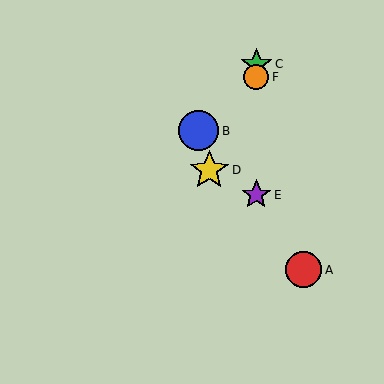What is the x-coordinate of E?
Object E is at x≈256.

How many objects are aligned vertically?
3 objects (C, E, F) are aligned vertically.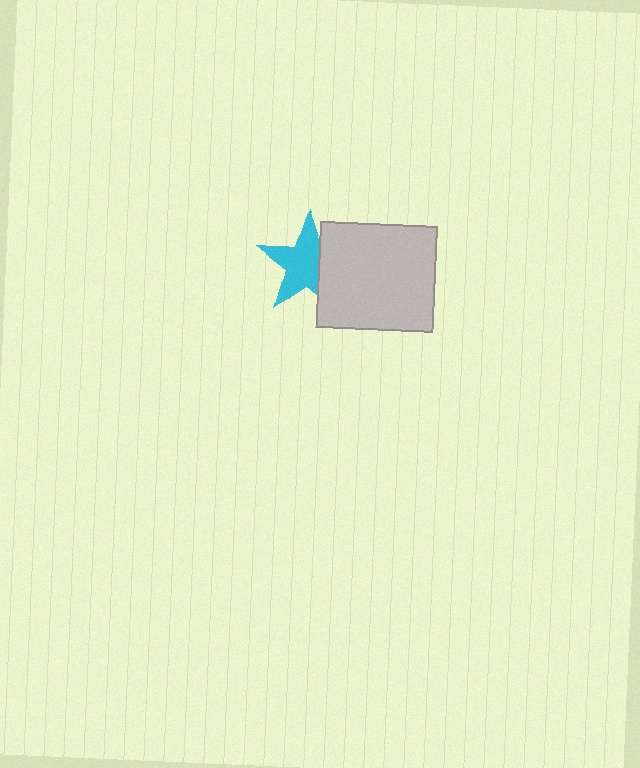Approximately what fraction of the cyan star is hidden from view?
Roughly 30% of the cyan star is hidden behind the light gray rectangle.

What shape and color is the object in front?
The object in front is a light gray rectangle.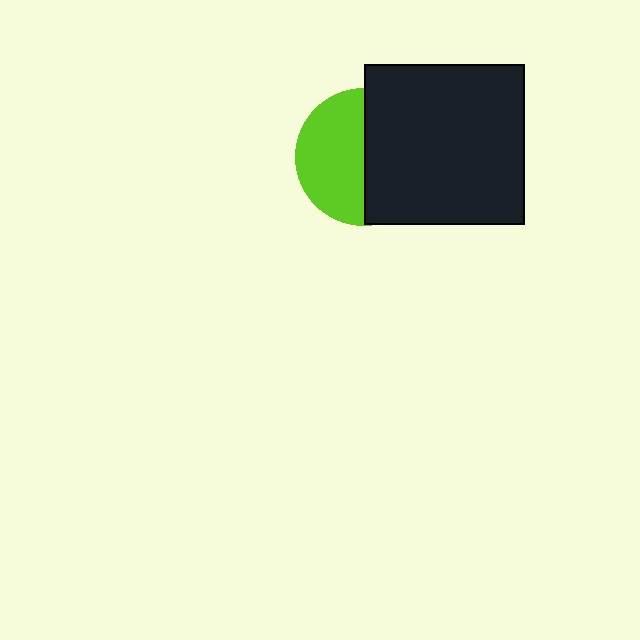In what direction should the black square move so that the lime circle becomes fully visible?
The black square should move right. That is the shortest direction to clear the overlap and leave the lime circle fully visible.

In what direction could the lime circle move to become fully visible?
The lime circle could move left. That would shift it out from behind the black square entirely.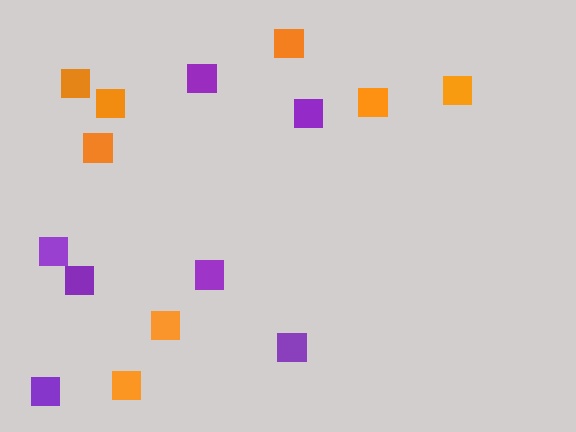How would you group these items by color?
There are 2 groups: one group of purple squares (7) and one group of orange squares (8).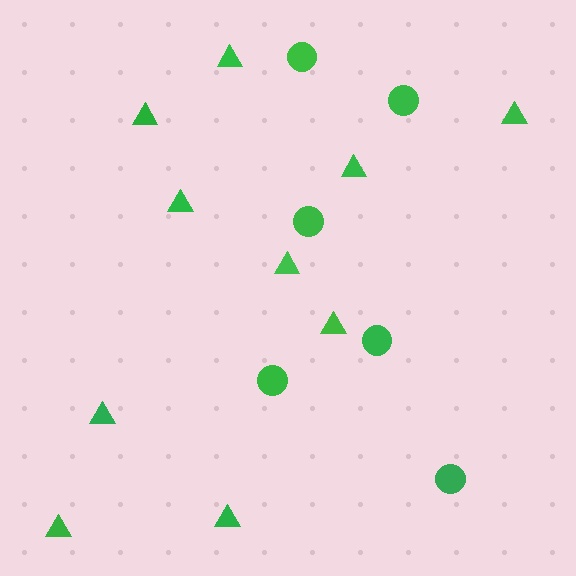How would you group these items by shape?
There are 2 groups: one group of circles (6) and one group of triangles (10).